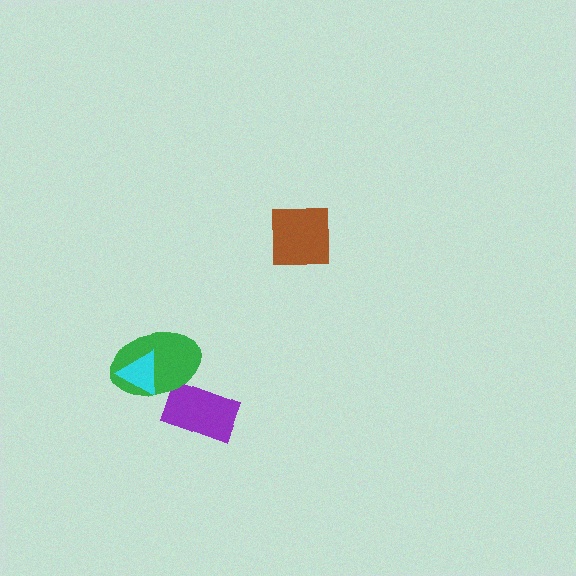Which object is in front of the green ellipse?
The cyan triangle is in front of the green ellipse.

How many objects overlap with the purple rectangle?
1 object overlaps with the purple rectangle.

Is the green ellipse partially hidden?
Yes, it is partially covered by another shape.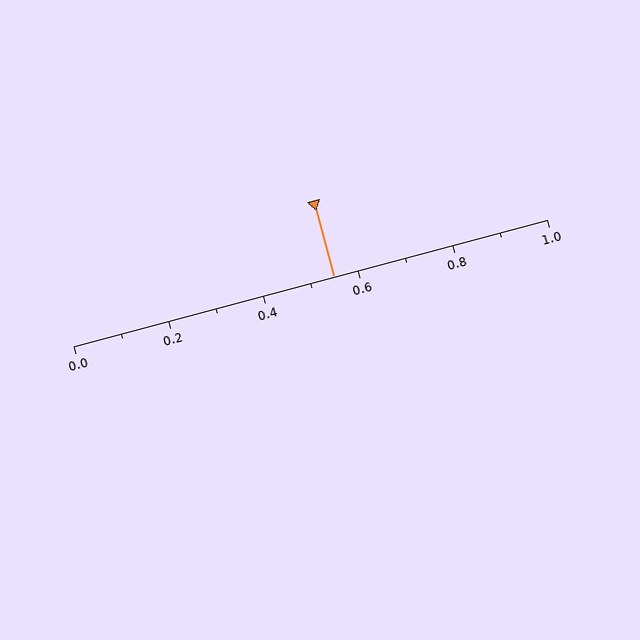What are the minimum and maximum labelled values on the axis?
The axis runs from 0.0 to 1.0.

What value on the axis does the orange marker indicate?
The marker indicates approximately 0.55.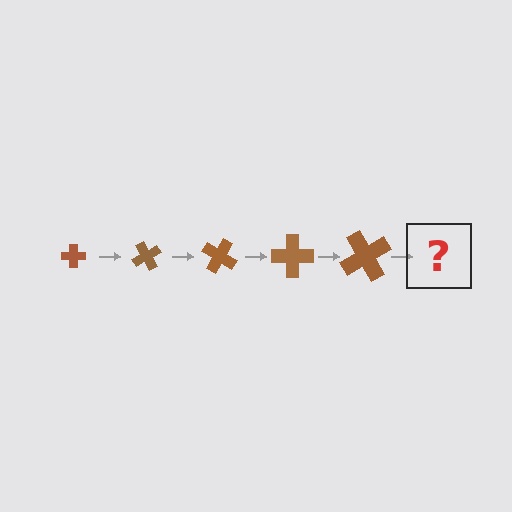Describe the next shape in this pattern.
It should be a cross, larger than the previous one and rotated 300 degrees from the start.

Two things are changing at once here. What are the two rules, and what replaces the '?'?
The two rules are that the cross grows larger each step and it rotates 60 degrees each step. The '?' should be a cross, larger than the previous one and rotated 300 degrees from the start.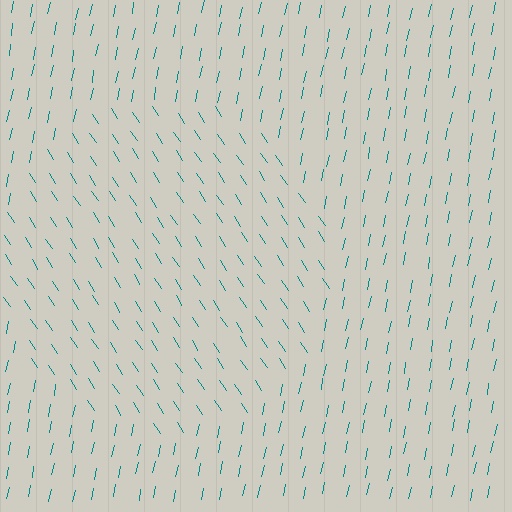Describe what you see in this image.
The image is filled with small teal line segments. A circle region in the image has lines oriented differently from the surrounding lines, creating a visible texture boundary.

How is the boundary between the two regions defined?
The boundary is defined purely by a change in line orientation (approximately 45 degrees difference). All lines are the same color and thickness.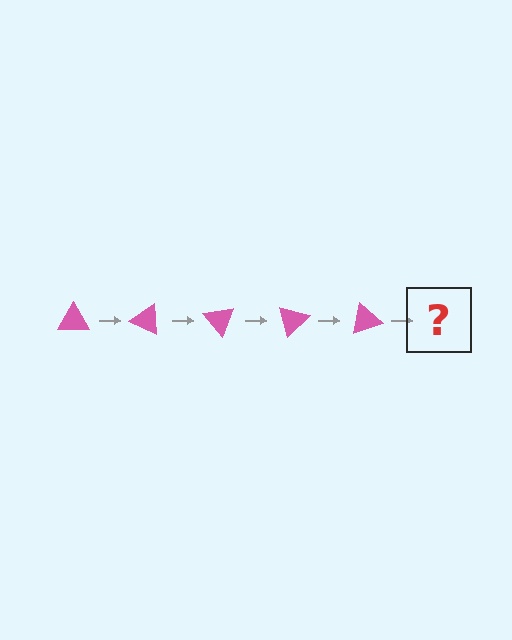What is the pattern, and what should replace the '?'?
The pattern is that the triangle rotates 25 degrees each step. The '?' should be a pink triangle rotated 125 degrees.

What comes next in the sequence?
The next element should be a pink triangle rotated 125 degrees.